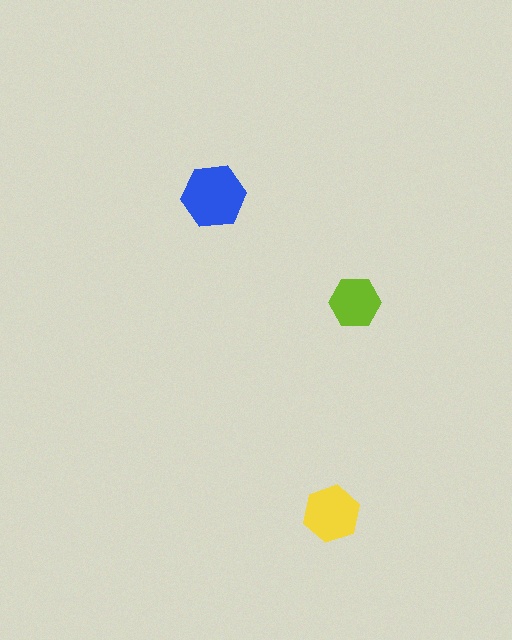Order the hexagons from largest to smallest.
the blue one, the yellow one, the lime one.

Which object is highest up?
The blue hexagon is topmost.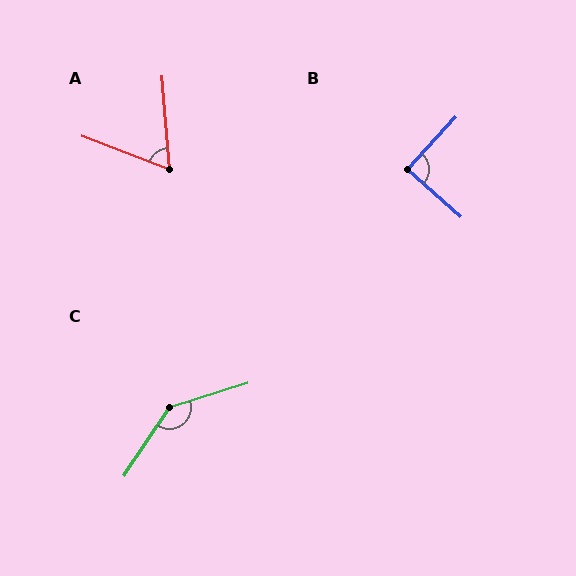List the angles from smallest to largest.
A (64°), B (89°), C (141°).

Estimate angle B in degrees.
Approximately 89 degrees.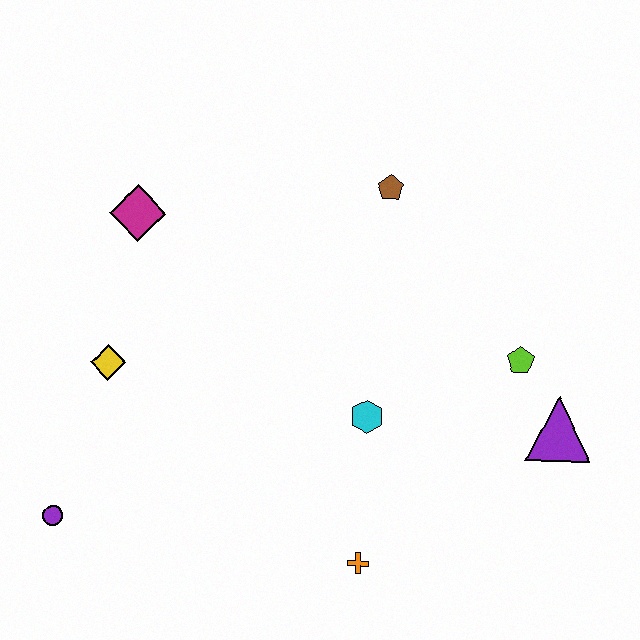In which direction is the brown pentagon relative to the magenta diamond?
The brown pentagon is to the right of the magenta diamond.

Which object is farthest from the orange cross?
The magenta diamond is farthest from the orange cross.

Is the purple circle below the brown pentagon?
Yes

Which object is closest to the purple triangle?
The lime pentagon is closest to the purple triangle.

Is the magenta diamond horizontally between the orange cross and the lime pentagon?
No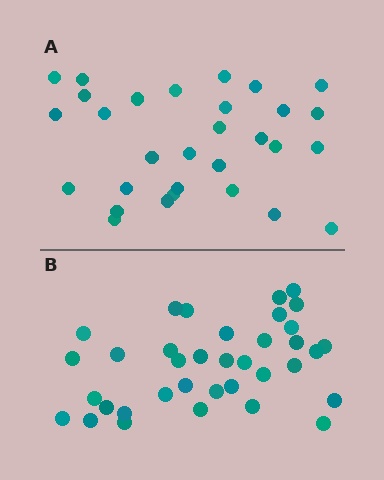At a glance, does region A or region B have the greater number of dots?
Region B (the bottom region) has more dots.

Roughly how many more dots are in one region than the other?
Region B has about 6 more dots than region A.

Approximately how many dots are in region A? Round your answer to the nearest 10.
About 30 dots.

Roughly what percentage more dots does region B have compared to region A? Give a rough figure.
About 20% more.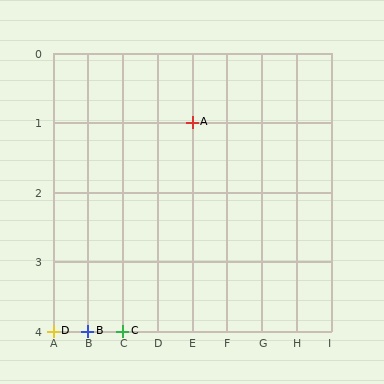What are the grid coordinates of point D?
Point D is at grid coordinates (A, 4).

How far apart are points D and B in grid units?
Points D and B are 1 column apart.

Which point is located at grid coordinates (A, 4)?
Point D is at (A, 4).